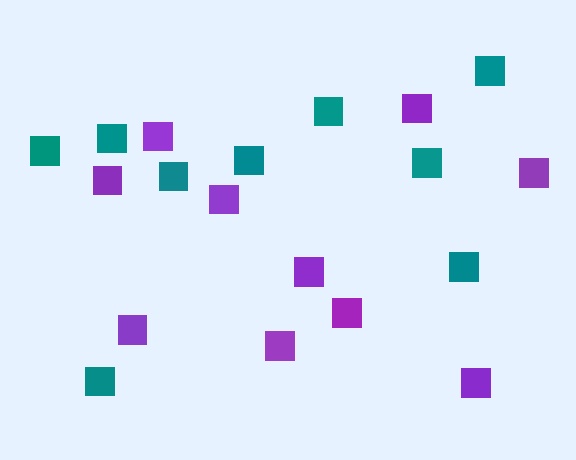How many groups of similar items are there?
There are 2 groups: one group of teal squares (9) and one group of purple squares (10).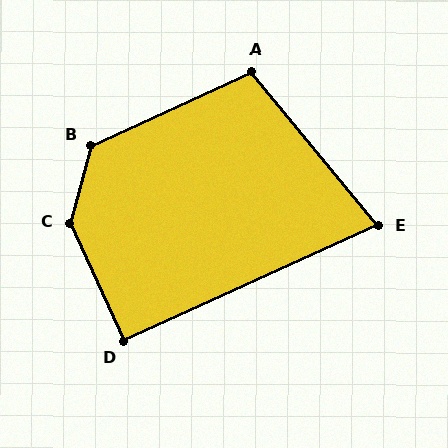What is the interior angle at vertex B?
Approximately 130 degrees (obtuse).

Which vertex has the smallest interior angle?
E, at approximately 75 degrees.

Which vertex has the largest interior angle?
C, at approximately 140 degrees.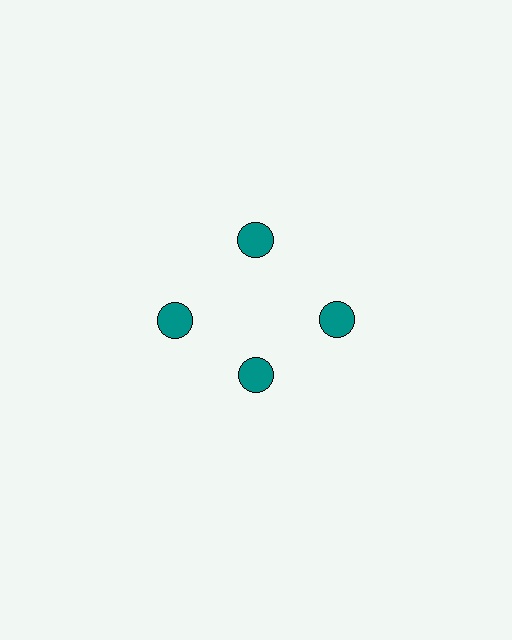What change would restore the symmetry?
The symmetry would be restored by moving it outward, back onto the ring so that all 4 circles sit at equal angles and equal distance from the center.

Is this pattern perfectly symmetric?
No. The 4 teal circles are arranged in a ring, but one element near the 6 o'clock position is pulled inward toward the center, breaking the 4-fold rotational symmetry.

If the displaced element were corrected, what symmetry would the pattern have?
It would have 4-fold rotational symmetry — the pattern would map onto itself every 90 degrees.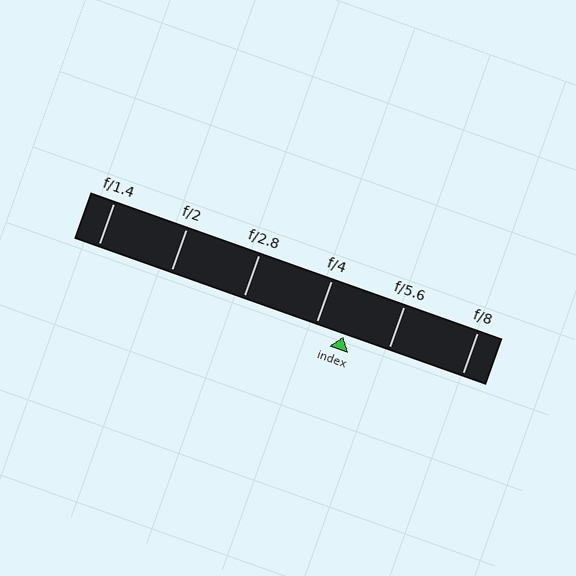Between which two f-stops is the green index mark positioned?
The index mark is between f/4 and f/5.6.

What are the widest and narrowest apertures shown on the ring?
The widest aperture shown is f/1.4 and the narrowest is f/8.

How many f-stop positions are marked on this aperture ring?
There are 6 f-stop positions marked.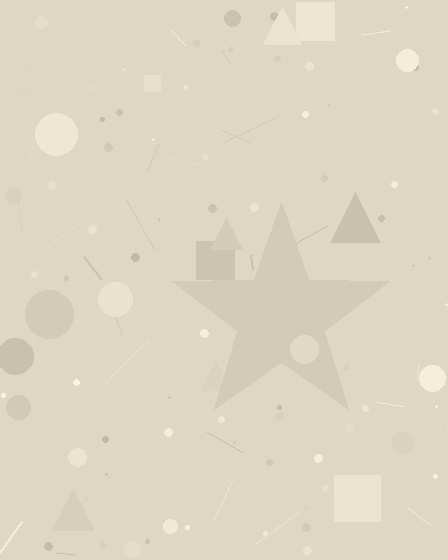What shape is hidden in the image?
A star is hidden in the image.